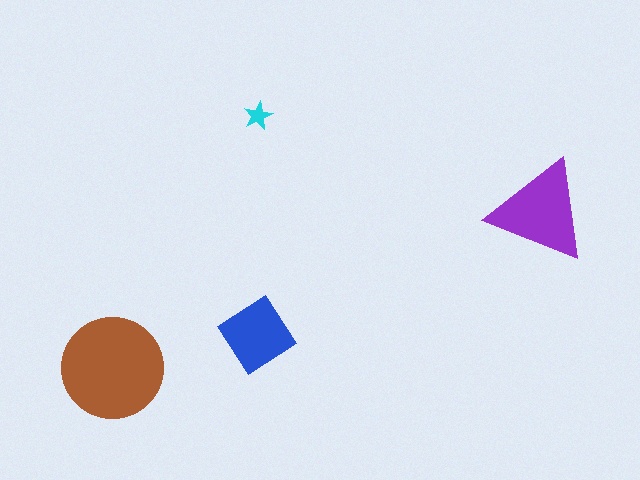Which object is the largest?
The brown circle.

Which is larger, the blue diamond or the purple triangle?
The purple triangle.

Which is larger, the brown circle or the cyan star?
The brown circle.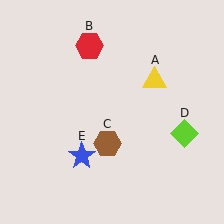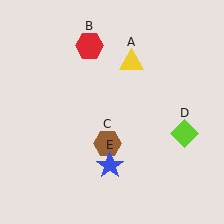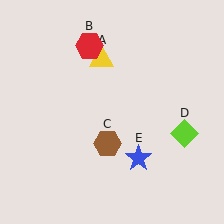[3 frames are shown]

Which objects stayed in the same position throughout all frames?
Red hexagon (object B) and brown hexagon (object C) and lime diamond (object D) remained stationary.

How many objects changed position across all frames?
2 objects changed position: yellow triangle (object A), blue star (object E).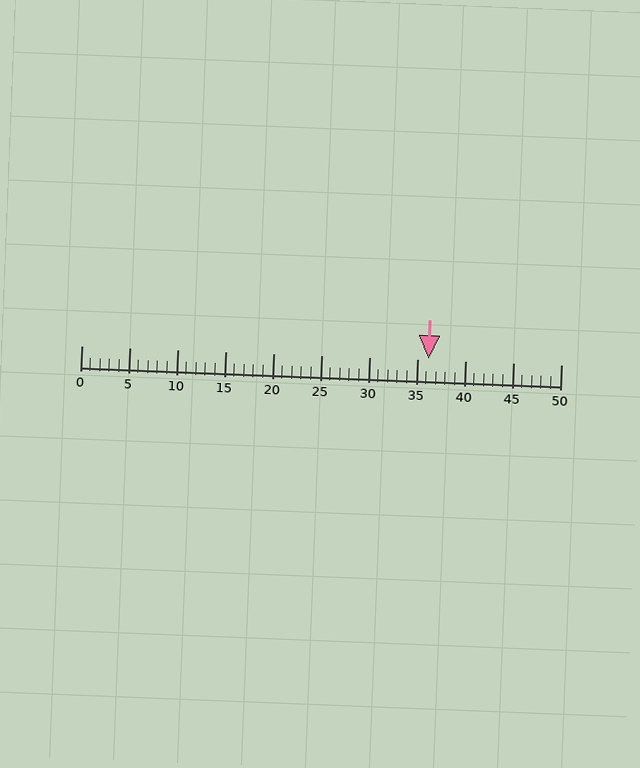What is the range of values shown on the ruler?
The ruler shows values from 0 to 50.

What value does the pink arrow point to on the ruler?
The pink arrow points to approximately 36.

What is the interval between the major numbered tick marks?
The major tick marks are spaced 5 units apart.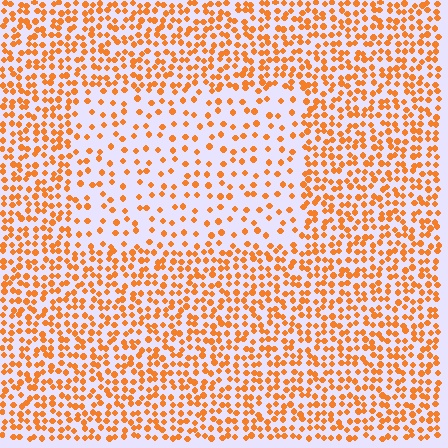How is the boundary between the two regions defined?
The boundary is defined by a change in element density (approximately 2.2x ratio). All elements are the same color, size, and shape.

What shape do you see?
I see a rectangle.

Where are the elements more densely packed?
The elements are more densely packed outside the rectangle boundary.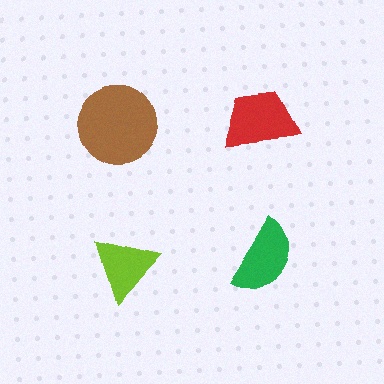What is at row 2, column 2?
A green semicircle.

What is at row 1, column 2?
A red trapezoid.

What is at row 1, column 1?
A brown circle.